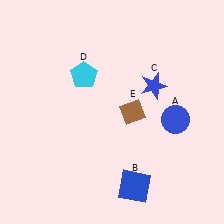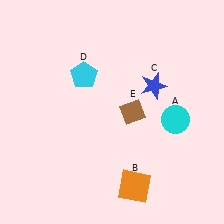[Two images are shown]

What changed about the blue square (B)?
In Image 1, B is blue. In Image 2, it changed to orange.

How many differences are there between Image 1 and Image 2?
There are 2 differences between the two images.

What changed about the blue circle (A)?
In Image 1, A is blue. In Image 2, it changed to cyan.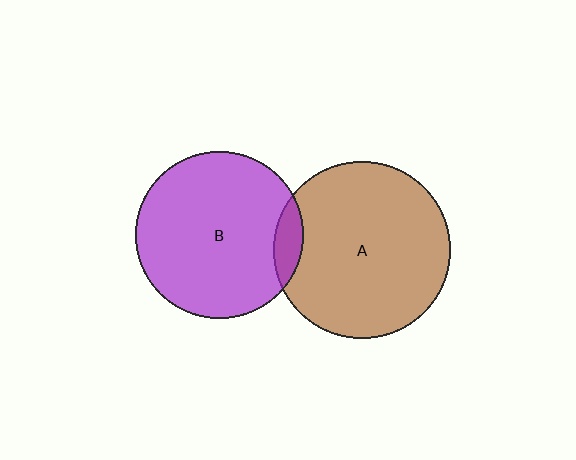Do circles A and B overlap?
Yes.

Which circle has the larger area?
Circle A (brown).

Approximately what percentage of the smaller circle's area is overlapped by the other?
Approximately 10%.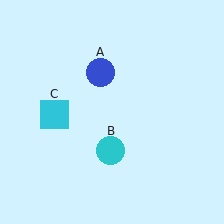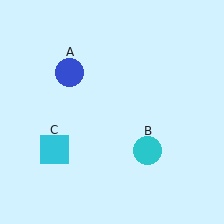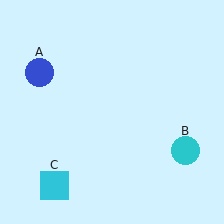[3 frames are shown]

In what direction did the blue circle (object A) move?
The blue circle (object A) moved left.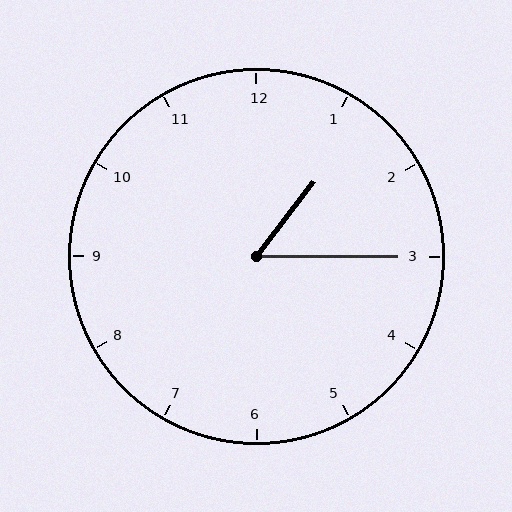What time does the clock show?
1:15.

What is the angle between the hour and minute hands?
Approximately 52 degrees.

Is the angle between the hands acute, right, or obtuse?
It is acute.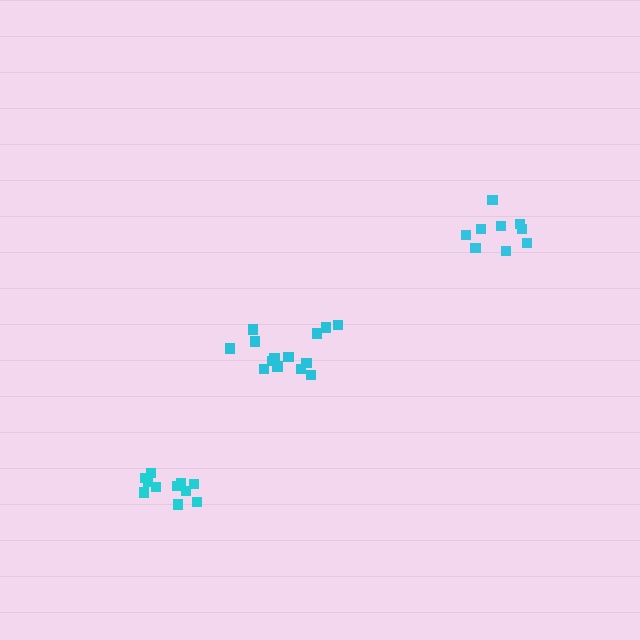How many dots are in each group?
Group 1: 11 dots, Group 2: 14 dots, Group 3: 9 dots (34 total).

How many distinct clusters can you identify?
There are 3 distinct clusters.